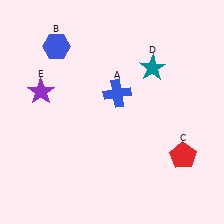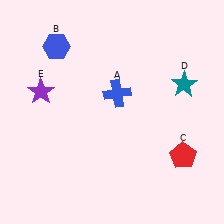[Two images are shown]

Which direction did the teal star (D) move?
The teal star (D) moved right.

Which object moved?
The teal star (D) moved right.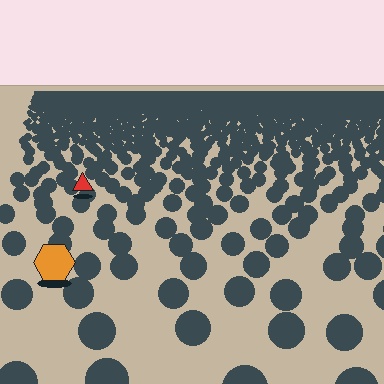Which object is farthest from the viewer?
The red triangle is farthest from the viewer. It appears smaller and the ground texture around it is denser.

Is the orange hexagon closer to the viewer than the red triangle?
Yes. The orange hexagon is closer — you can tell from the texture gradient: the ground texture is coarser near it.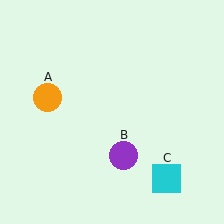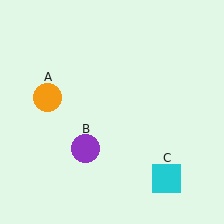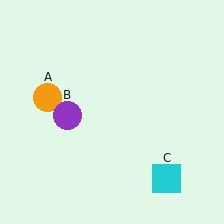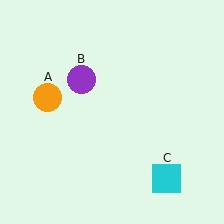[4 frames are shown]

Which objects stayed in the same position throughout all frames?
Orange circle (object A) and cyan square (object C) remained stationary.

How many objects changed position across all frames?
1 object changed position: purple circle (object B).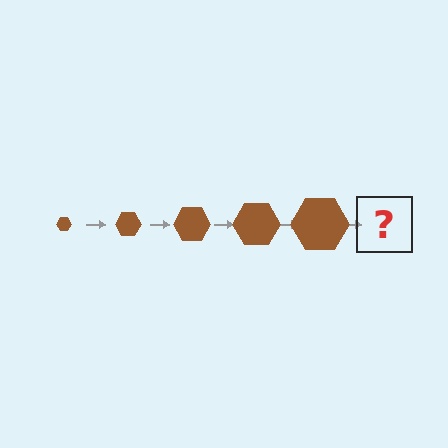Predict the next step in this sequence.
The next step is a brown hexagon, larger than the previous one.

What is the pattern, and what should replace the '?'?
The pattern is that the hexagon gets progressively larger each step. The '?' should be a brown hexagon, larger than the previous one.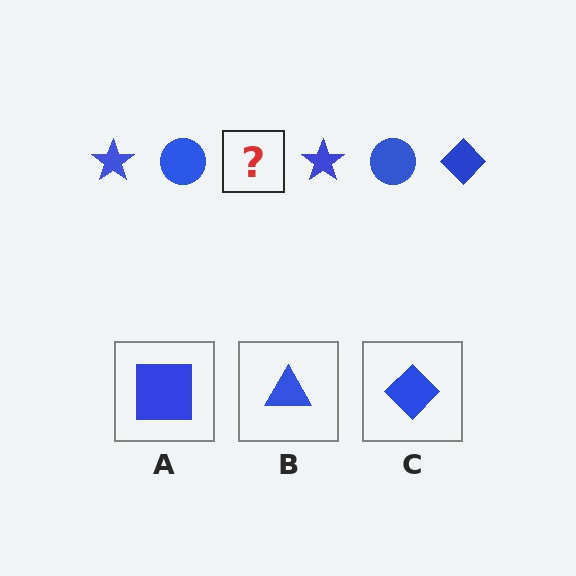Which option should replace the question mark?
Option C.